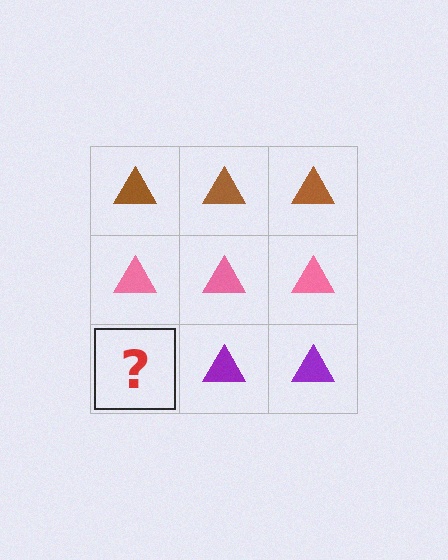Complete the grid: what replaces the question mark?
The question mark should be replaced with a purple triangle.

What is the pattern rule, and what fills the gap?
The rule is that each row has a consistent color. The gap should be filled with a purple triangle.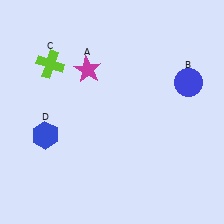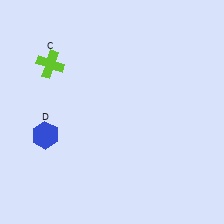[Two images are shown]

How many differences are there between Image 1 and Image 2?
There are 2 differences between the two images.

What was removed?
The magenta star (A), the blue circle (B) were removed in Image 2.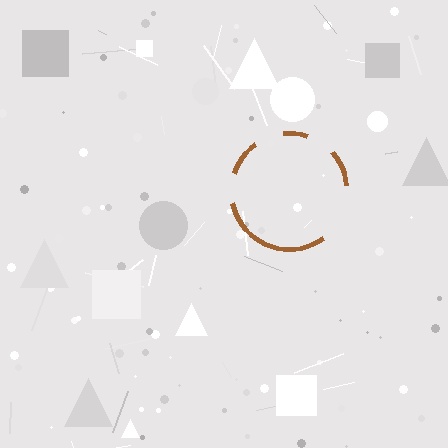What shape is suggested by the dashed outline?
The dashed outline suggests a circle.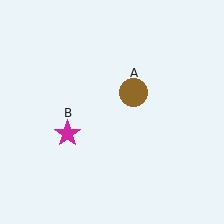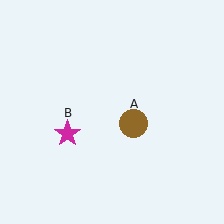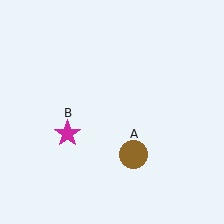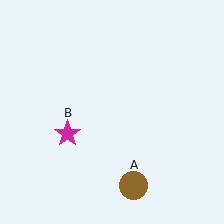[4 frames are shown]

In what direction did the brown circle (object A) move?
The brown circle (object A) moved down.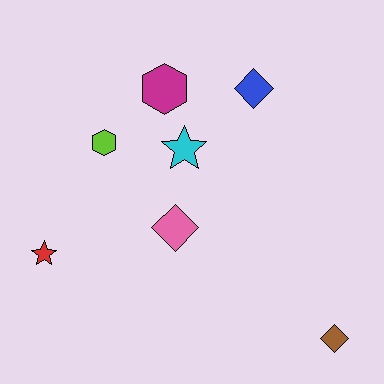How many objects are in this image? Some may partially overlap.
There are 7 objects.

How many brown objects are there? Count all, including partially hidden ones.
There is 1 brown object.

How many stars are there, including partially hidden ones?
There are 2 stars.